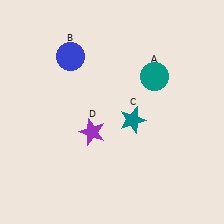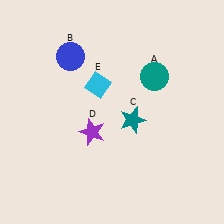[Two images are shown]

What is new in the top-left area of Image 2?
A cyan diamond (E) was added in the top-left area of Image 2.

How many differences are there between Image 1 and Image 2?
There is 1 difference between the two images.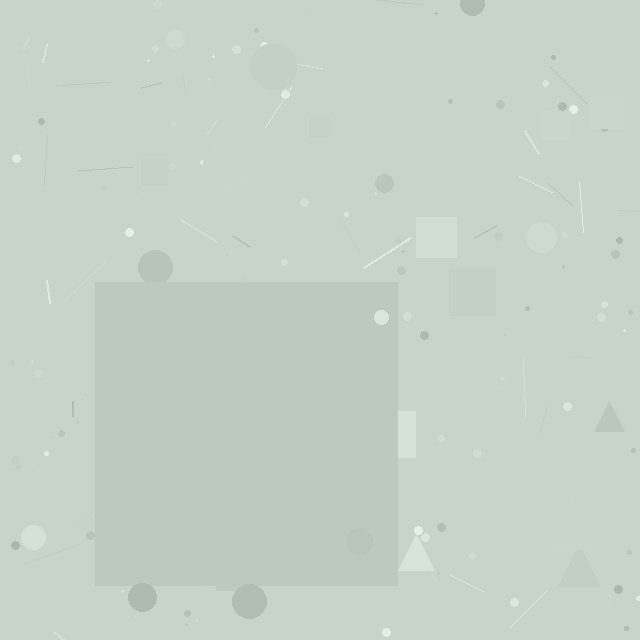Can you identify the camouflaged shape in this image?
The camouflaged shape is a square.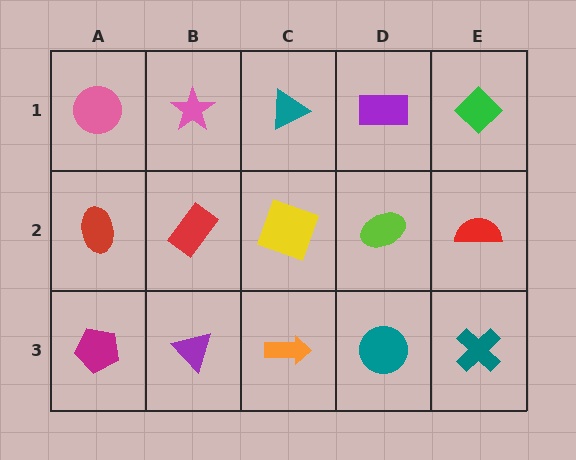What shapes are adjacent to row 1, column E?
A red semicircle (row 2, column E), a purple rectangle (row 1, column D).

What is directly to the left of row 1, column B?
A pink circle.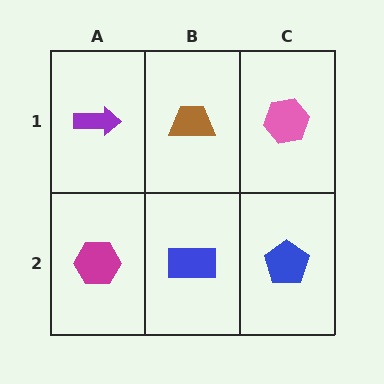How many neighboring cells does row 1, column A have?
2.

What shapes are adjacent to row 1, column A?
A magenta hexagon (row 2, column A), a brown trapezoid (row 1, column B).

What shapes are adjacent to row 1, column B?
A blue rectangle (row 2, column B), a purple arrow (row 1, column A), a pink hexagon (row 1, column C).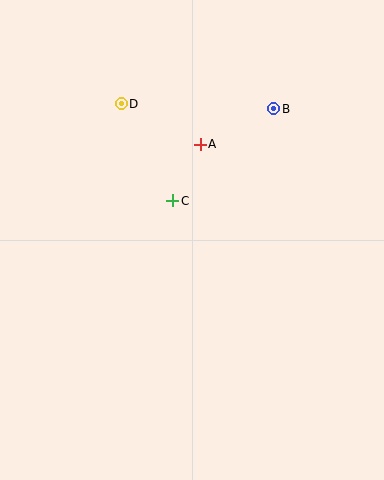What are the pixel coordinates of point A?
Point A is at (200, 144).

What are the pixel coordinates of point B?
Point B is at (274, 109).